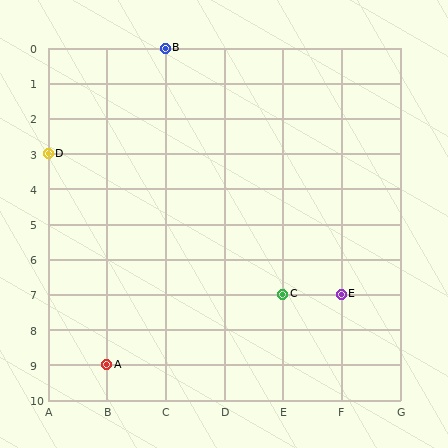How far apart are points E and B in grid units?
Points E and B are 3 columns and 7 rows apart (about 7.6 grid units diagonally).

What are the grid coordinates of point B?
Point B is at grid coordinates (C, 0).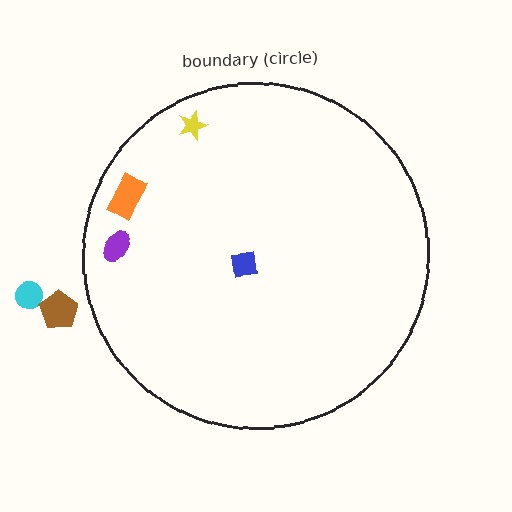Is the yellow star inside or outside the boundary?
Inside.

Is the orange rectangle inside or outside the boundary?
Inside.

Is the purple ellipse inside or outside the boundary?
Inside.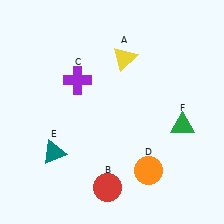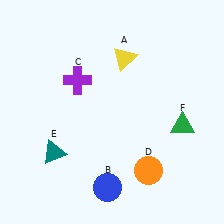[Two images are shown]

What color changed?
The circle (B) changed from red in Image 1 to blue in Image 2.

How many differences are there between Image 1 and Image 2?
There is 1 difference between the two images.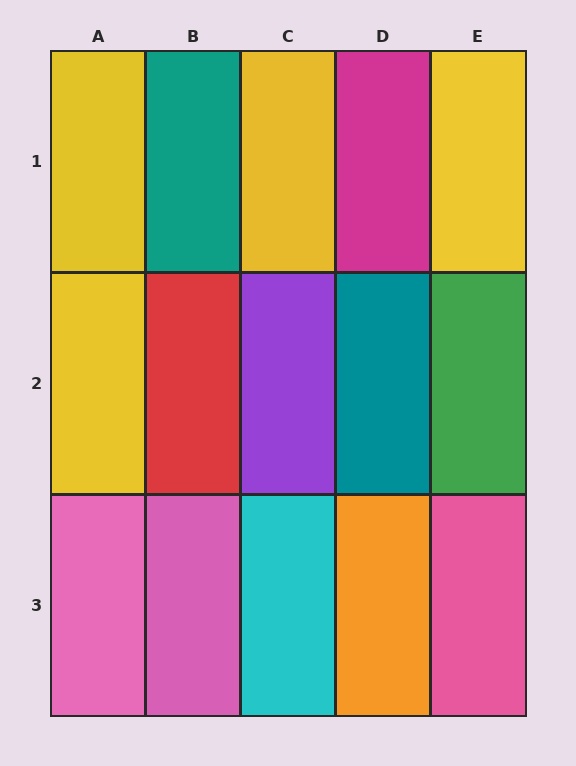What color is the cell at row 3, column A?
Pink.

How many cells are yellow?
4 cells are yellow.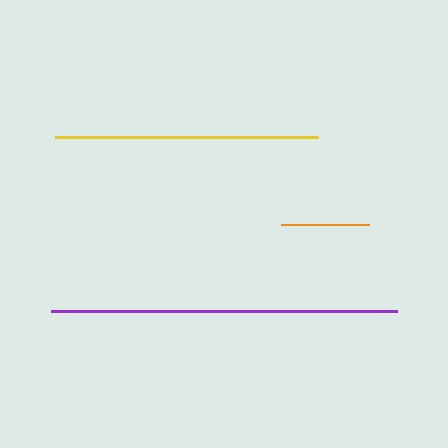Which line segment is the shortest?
The orange line is the shortest at approximately 88 pixels.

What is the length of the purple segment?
The purple segment is approximately 347 pixels long.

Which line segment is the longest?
The purple line is the longest at approximately 347 pixels.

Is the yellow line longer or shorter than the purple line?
The purple line is longer than the yellow line.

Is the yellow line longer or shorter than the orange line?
The yellow line is longer than the orange line.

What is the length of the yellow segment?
The yellow segment is approximately 263 pixels long.